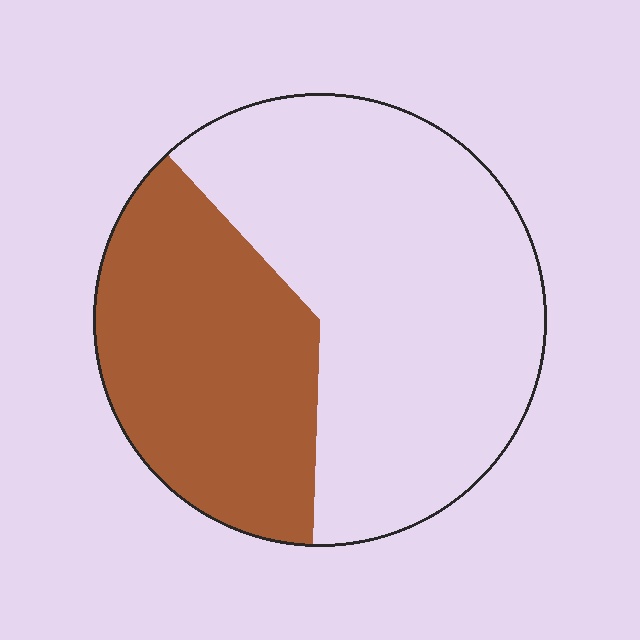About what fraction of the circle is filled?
About three eighths (3/8).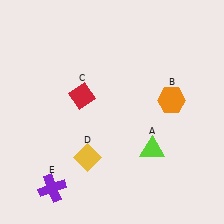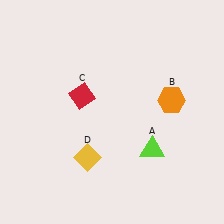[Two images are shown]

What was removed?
The purple cross (E) was removed in Image 2.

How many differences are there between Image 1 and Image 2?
There is 1 difference between the two images.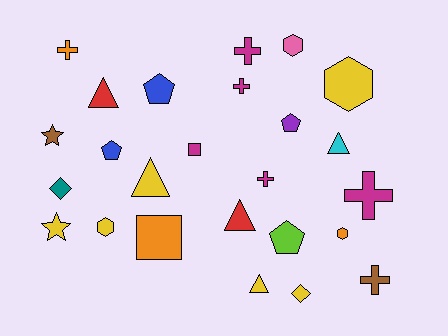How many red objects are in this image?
There are 2 red objects.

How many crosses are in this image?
There are 6 crosses.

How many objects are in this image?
There are 25 objects.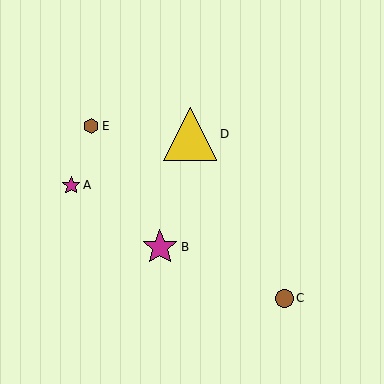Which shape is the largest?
The yellow triangle (labeled D) is the largest.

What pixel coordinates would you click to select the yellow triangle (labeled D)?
Click at (190, 134) to select the yellow triangle D.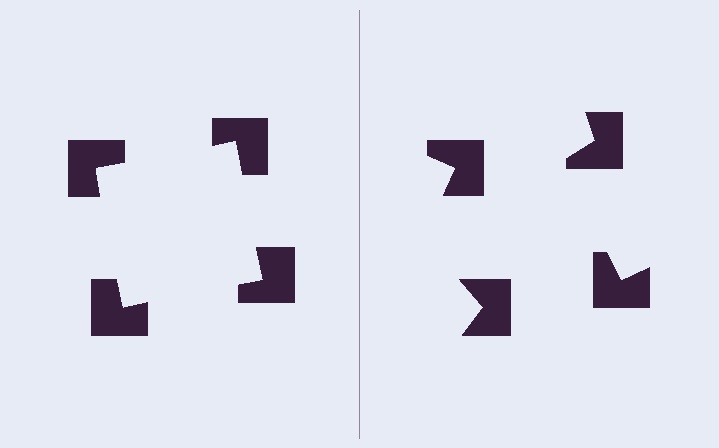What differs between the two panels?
The notched squares are positioned identically on both sides; only the wedge orientations differ. On the left they align to a square; on the right they are misaligned.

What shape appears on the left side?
An illusory square.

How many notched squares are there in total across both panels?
8 — 4 on each side.